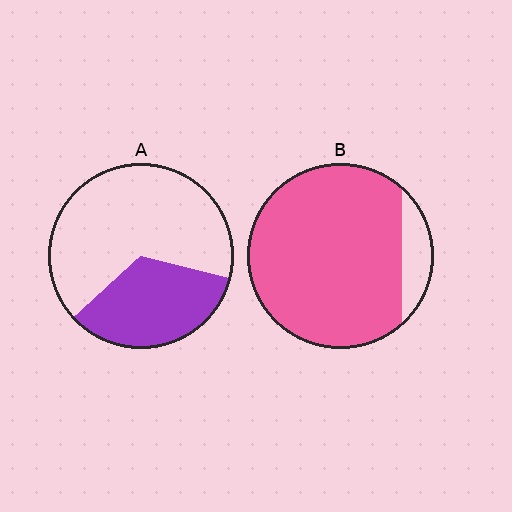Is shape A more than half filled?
No.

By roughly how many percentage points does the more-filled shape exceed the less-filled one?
By roughly 55 percentage points (B over A).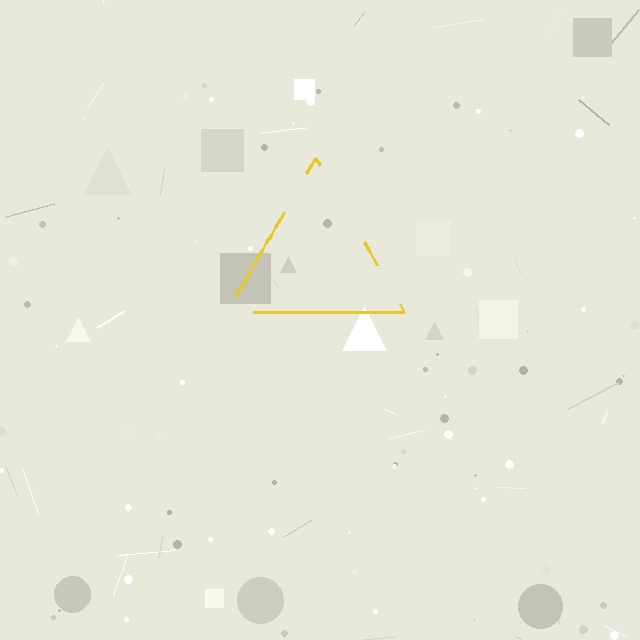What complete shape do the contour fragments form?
The contour fragments form a triangle.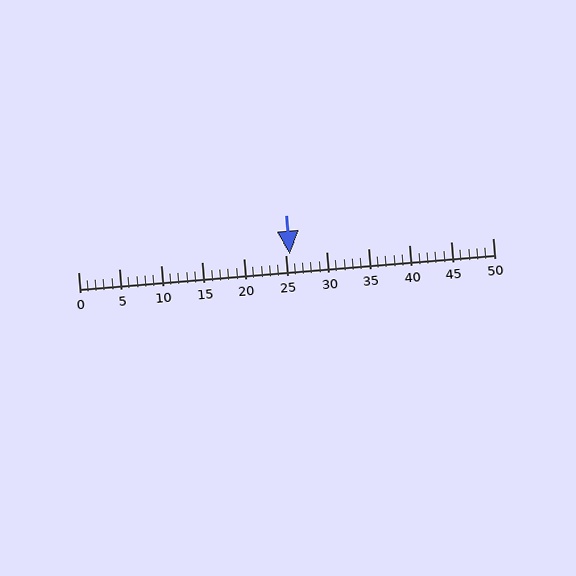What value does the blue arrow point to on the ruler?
The blue arrow points to approximately 26.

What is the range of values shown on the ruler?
The ruler shows values from 0 to 50.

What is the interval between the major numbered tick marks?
The major tick marks are spaced 5 units apart.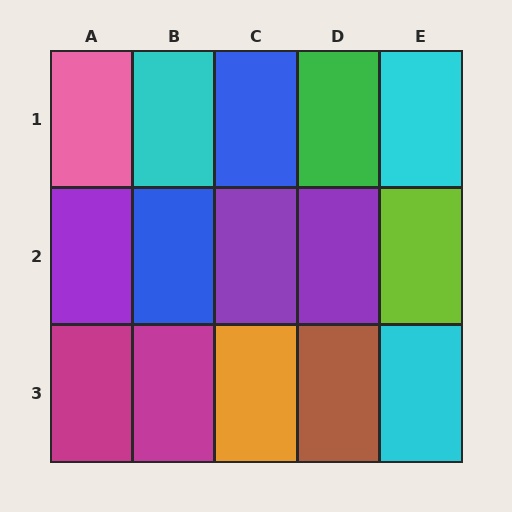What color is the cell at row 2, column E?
Lime.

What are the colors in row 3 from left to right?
Magenta, magenta, orange, brown, cyan.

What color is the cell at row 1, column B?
Cyan.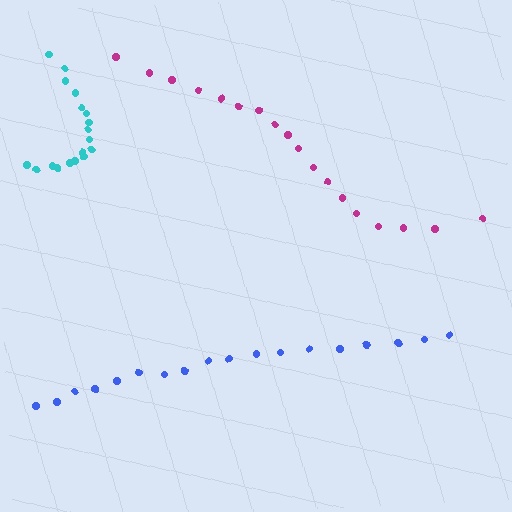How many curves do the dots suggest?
There are 3 distinct paths.